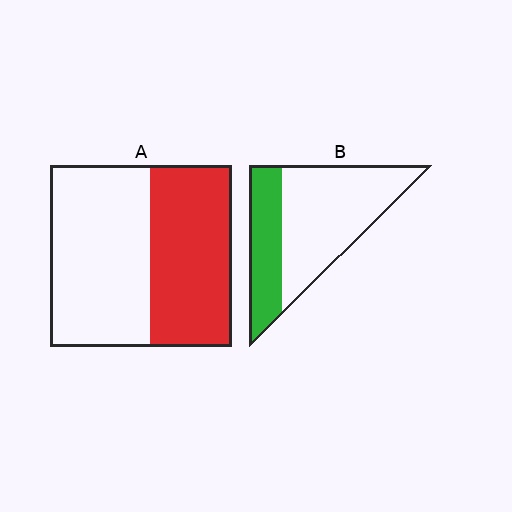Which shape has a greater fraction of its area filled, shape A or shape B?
Shape A.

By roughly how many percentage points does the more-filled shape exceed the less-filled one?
By roughly 10 percentage points (A over B).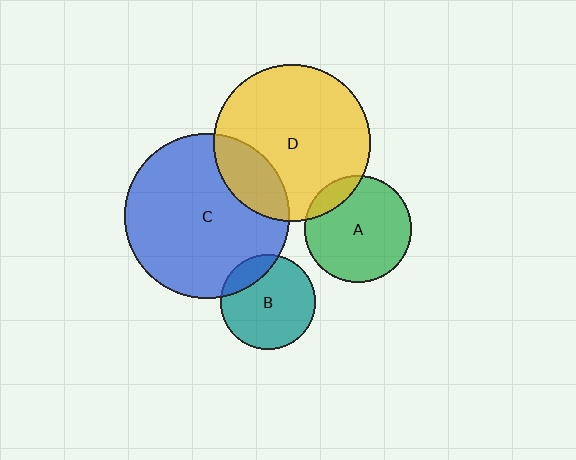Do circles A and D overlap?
Yes.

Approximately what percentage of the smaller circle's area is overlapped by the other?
Approximately 15%.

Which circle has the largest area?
Circle C (blue).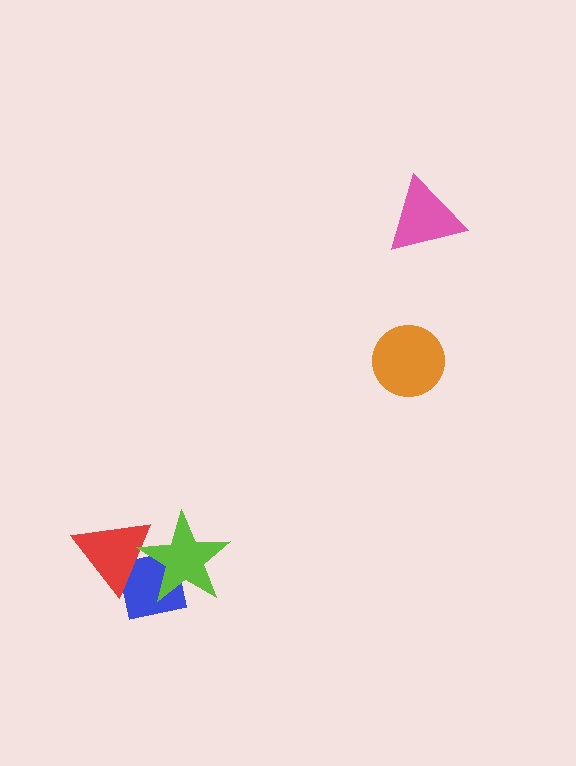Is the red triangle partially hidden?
Yes, it is partially covered by another shape.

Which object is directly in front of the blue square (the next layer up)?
The red triangle is directly in front of the blue square.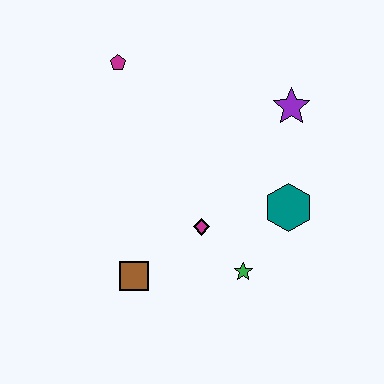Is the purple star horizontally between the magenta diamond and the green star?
No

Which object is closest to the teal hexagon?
The green star is closest to the teal hexagon.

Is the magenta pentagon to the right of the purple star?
No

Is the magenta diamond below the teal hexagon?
Yes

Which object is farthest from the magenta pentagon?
The green star is farthest from the magenta pentagon.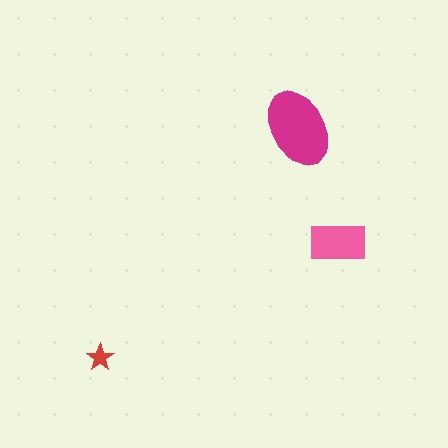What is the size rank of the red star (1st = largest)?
3rd.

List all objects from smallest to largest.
The red star, the pink rectangle, the magenta ellipse.